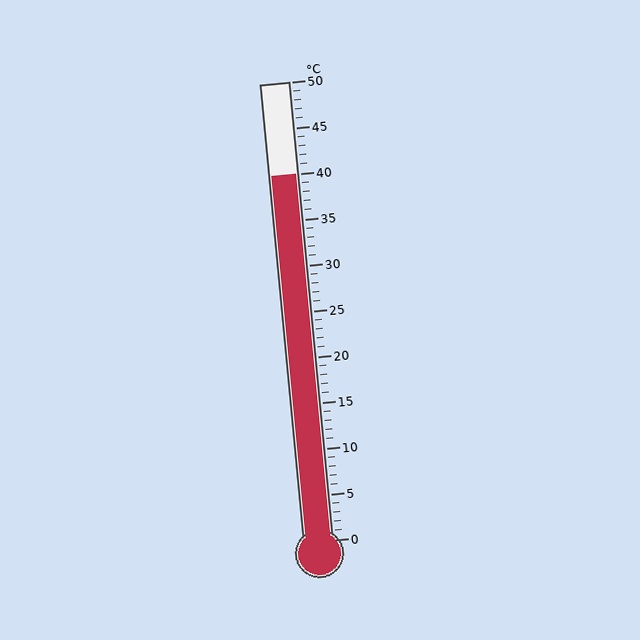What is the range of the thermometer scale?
The thermometer scale ranges from 0°C to 50°C.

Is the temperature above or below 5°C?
The temperature is above 5°C.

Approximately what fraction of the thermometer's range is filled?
The thermometer is filled to approximately 80% of its range.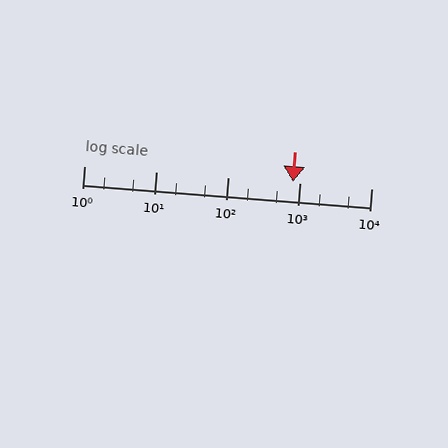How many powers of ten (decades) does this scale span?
The scale spans 4 decades, from 1 to 10000.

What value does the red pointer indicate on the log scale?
The pointer indicates approximately 820.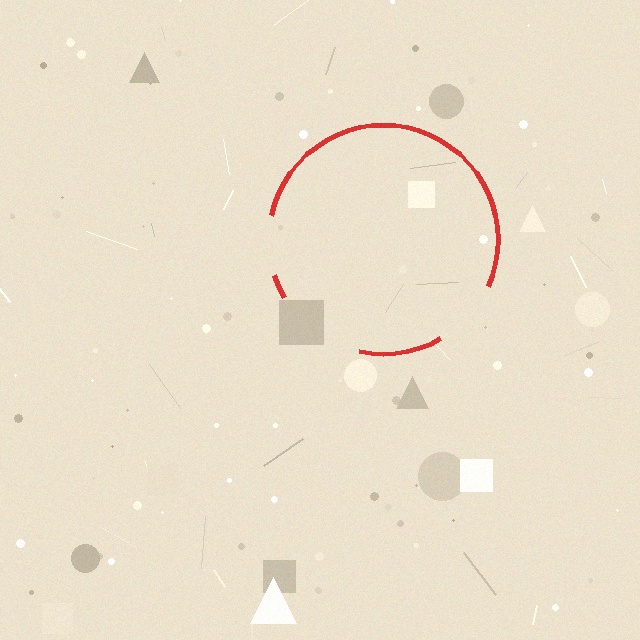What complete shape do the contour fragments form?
The contour fragments form a circle.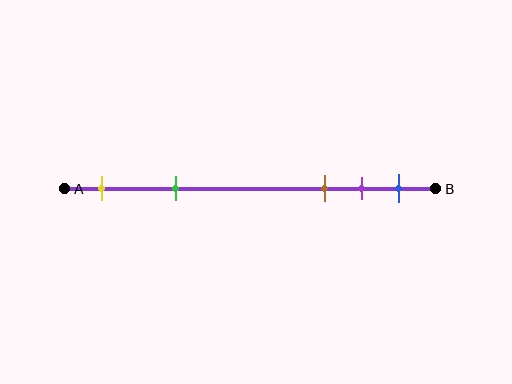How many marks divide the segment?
There are 5 marks dividing the segment.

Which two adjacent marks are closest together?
The purple and blue marks are the closest adjacent pair.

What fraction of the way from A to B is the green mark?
The green mark is approximately 30% (0.3) of the way from A to B.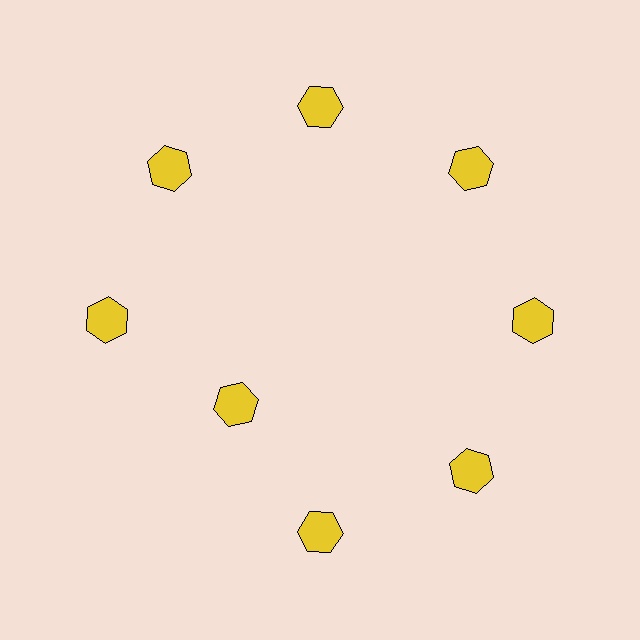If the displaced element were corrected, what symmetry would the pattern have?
It would have 8-fold rotational symmetry — the pattern would map onto itself every 45 degrees.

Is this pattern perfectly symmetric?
No. The 8 yellow hexagons are arranged in a ring, but one element near the 8 o'clock position is pulled inward toward the center, breaking the 8-fold rotational symmetry.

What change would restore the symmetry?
The symmetry would be restored by moving it outward, back onto the ring so that all 8 hexagons sit at equal angles and equal distance from the center.